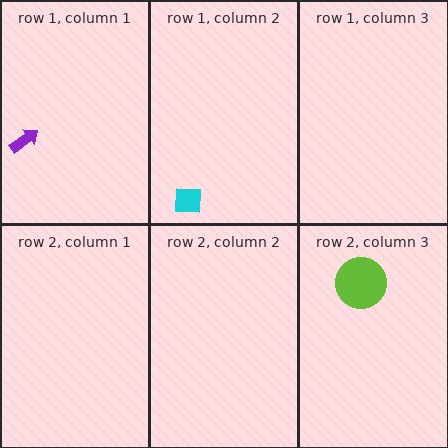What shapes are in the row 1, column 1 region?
The purple arrow.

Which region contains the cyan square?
The row 1, column 2 region.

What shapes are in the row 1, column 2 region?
The cyan square.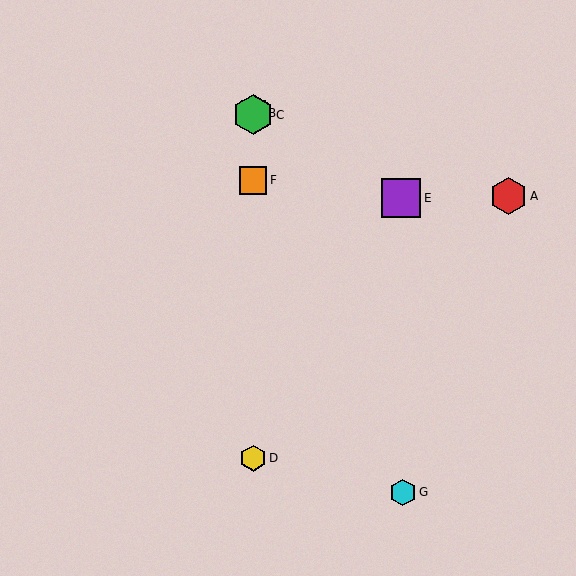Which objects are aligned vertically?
Objects B, C, D, F are aligned vertically.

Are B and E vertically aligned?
No, B is at x≈253 and E is at x≈401.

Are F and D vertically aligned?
Yes, both are at x≈253.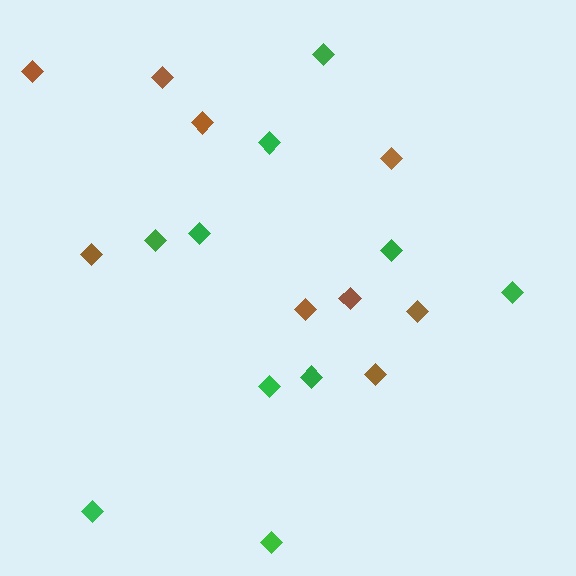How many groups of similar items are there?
There are 2 groups: one group of brown diamonds (9) and one group of green diamonds (10).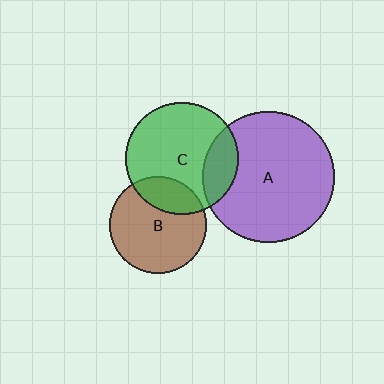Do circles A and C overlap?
Yes.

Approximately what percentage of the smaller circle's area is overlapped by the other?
Approximately 20%.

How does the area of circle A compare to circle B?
Approximately 1.8 times.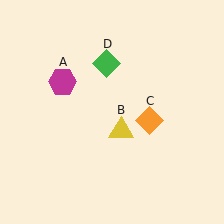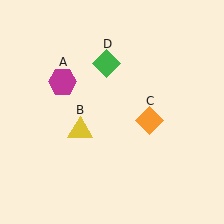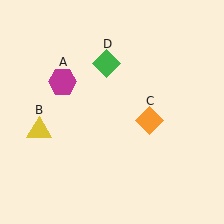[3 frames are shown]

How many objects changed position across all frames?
1 object changed position: yellow triangle (object B).